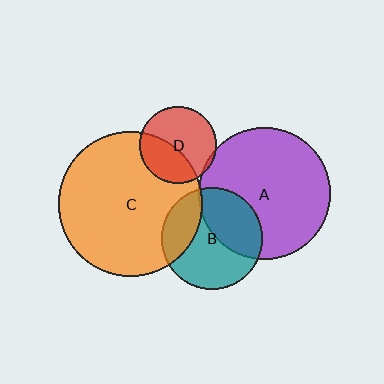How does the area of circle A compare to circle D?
Approximately 3.0 times.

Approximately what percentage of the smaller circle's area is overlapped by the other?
Approximately 25%.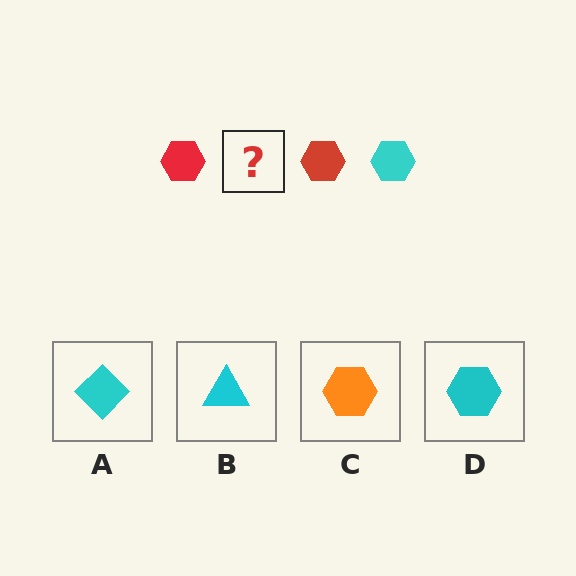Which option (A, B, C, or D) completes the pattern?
D.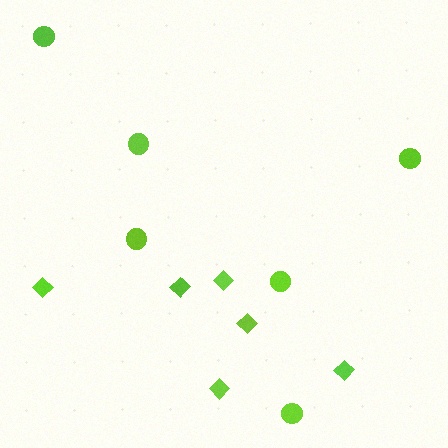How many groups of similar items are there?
There are 2 groups: one group of circles (6) and one group of diamonds (6).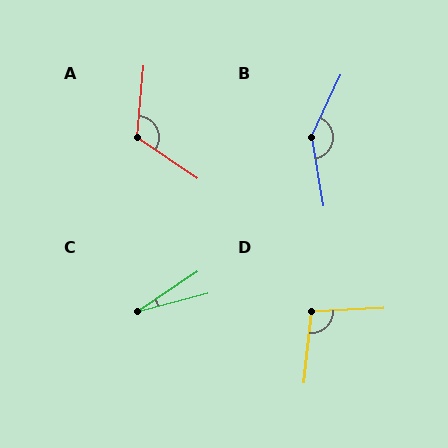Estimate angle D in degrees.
Approximately 99 degrees.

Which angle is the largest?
B, at approximately 145 degrees.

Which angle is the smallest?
C, at approximately 19 degrees.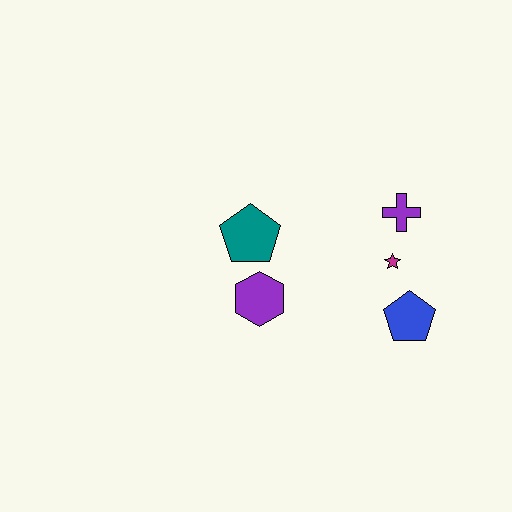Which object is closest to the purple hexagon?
The teal pentagon is closest to the purple hexagon.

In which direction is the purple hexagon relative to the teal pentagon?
The purple hexagon is below the teal pentagon.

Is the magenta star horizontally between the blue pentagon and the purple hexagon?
Yes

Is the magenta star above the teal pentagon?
No